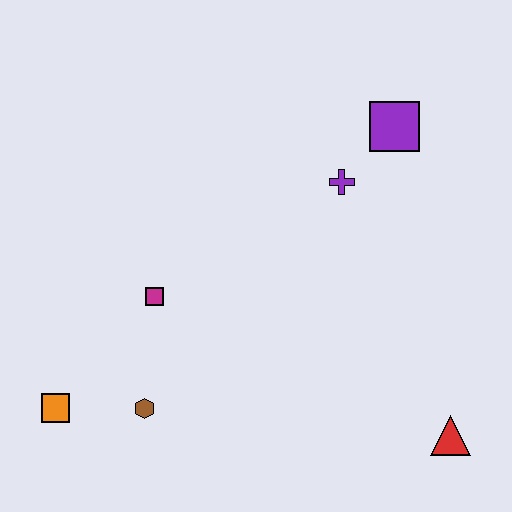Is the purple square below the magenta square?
No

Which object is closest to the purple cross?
The purple square is closest to the purple cross.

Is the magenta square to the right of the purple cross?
No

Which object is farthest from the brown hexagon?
The purple square is farthest from the brown hexagon.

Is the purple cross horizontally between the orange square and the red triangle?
Yes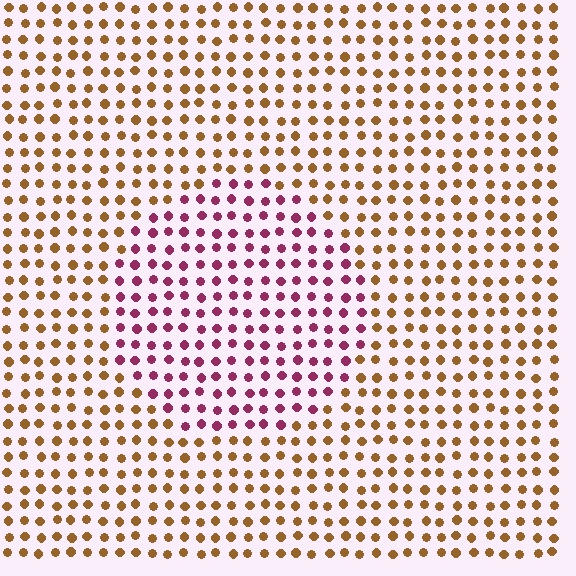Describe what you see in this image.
The image is filled with small brown elements in a uniform arrangement. A circle-shaped region is visible where the elements are tinted to a slightly different hue, forming a subtle color boundary.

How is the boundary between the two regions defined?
The boundary is defined purely by a slight shift in hue (about 63 degrees). Spacing, size, and orientation are identical on both sides.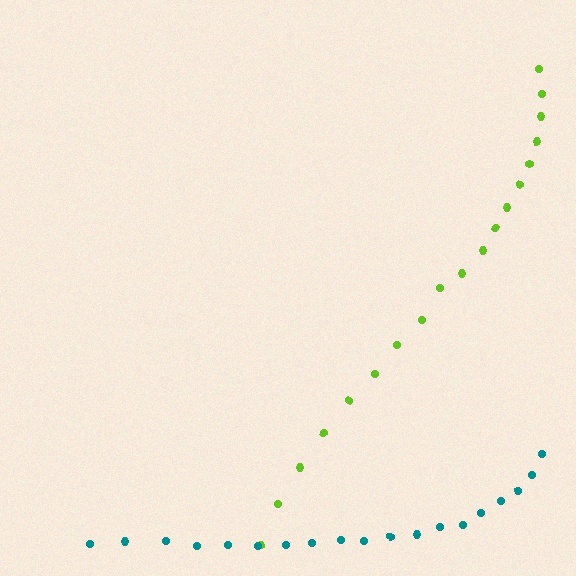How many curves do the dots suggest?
There are 2 distinct paths.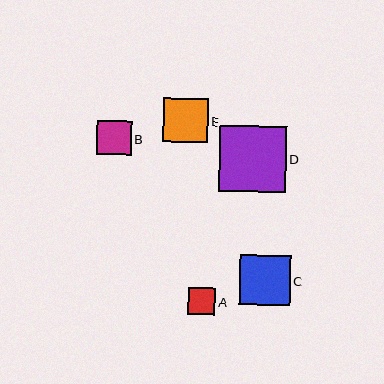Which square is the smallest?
Square A is the smallest with a size of approximately 27 pixels.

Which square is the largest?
Square D is the largest with a size of approximately 66 pixels.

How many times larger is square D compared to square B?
Square D is approximately 1.9 times the size of square B.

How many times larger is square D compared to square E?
Square D is approximately 1.5 times the size of square E.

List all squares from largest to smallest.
From largest to smallest: D, C, E, B, A.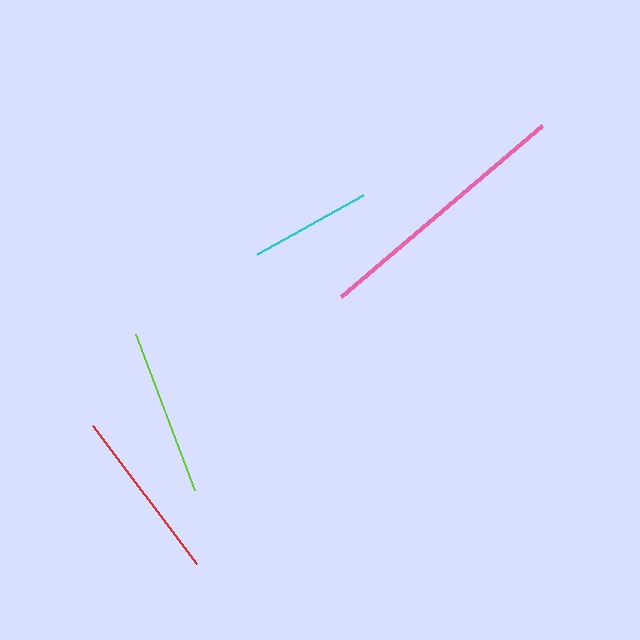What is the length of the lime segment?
The lime segment is approximately 167 pixels long.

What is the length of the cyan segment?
The cyan segment is approximately 120 pixels long.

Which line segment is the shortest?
The cyan line is the shortest at approximately 120 pixels.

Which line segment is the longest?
The pink line is the longest at approximately 264 pixels.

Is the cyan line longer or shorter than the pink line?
The pink line is longer than the cyan line.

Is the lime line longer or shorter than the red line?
The red line is longer than the lime line.